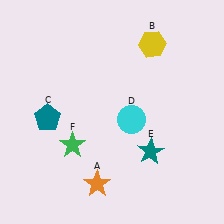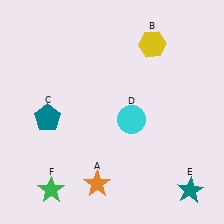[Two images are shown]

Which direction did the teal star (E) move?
The teal star (E) moved right.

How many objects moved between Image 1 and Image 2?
2 objects moved between the two images.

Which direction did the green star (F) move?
The green star (F) moved down.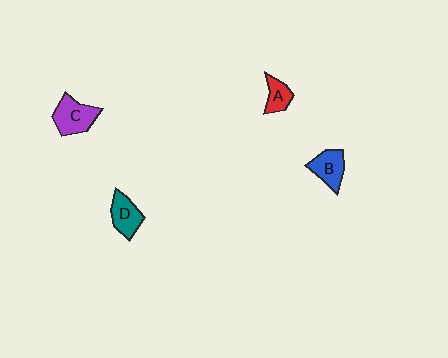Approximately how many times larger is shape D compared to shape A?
Approximately 1.4 times.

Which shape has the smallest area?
Shape A (red).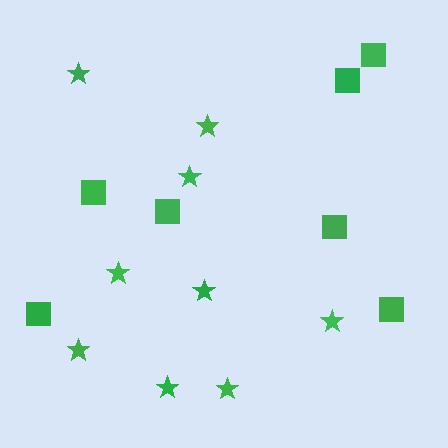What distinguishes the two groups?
There are 2 groups: one group of stars (9) and one group of squares (7).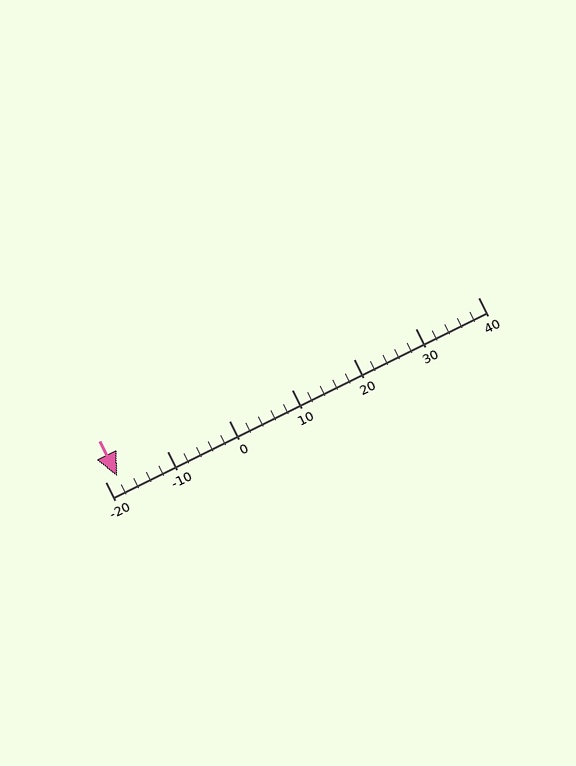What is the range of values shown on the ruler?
The ruler shows values from -20 to 40.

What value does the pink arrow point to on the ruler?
The pink arrow points to approximately -18.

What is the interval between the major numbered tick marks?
The major tick marks are spaced 10 units apart.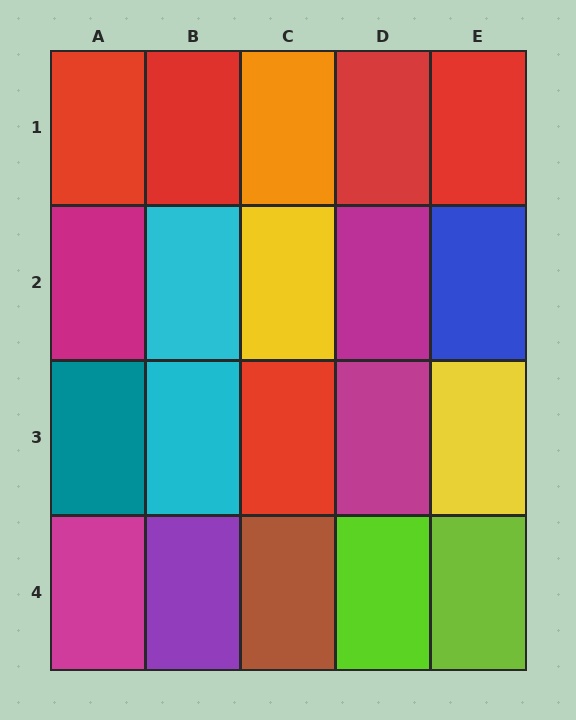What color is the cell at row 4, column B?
Purple.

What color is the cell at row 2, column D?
Magenta.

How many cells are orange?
1 cell is orange.